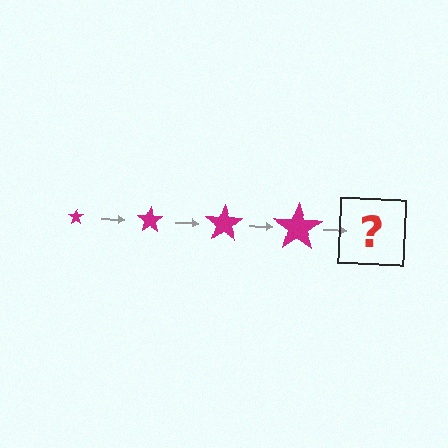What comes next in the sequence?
The next element should be a magenta star, larger than the previous one.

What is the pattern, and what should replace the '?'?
The pattern is that the star gets progressively larger each step. The '?' should be a magenta star, larger than the previous one.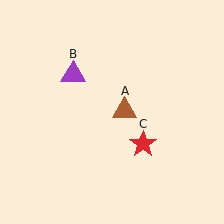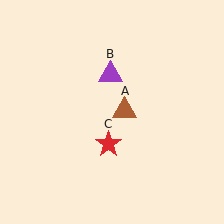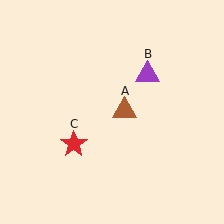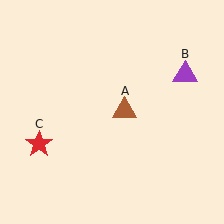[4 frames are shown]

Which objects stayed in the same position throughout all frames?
Brown triangle (object A) remained stationary.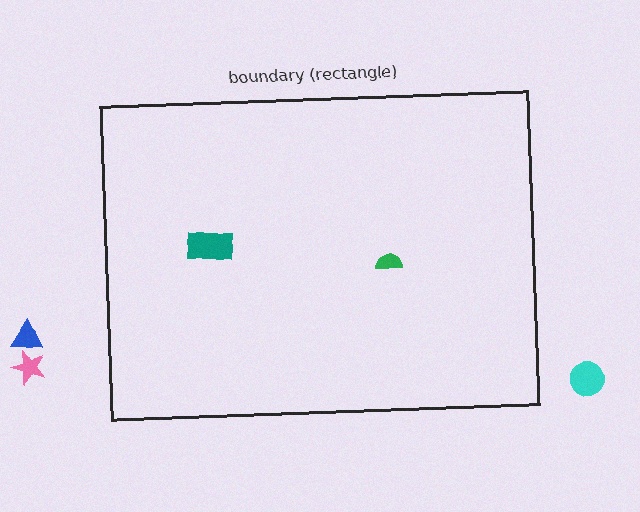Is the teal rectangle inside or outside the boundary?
Inside.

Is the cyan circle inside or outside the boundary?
Outside.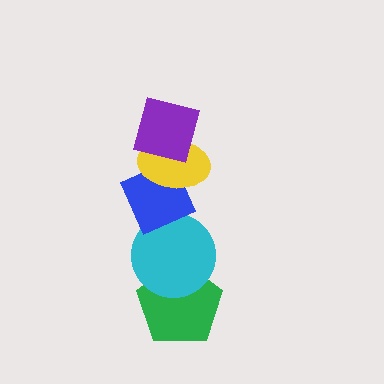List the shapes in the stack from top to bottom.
From top to bottom: the purple square, the yellow ellipse, the blue diamond, the cyan circle, the green pentagon.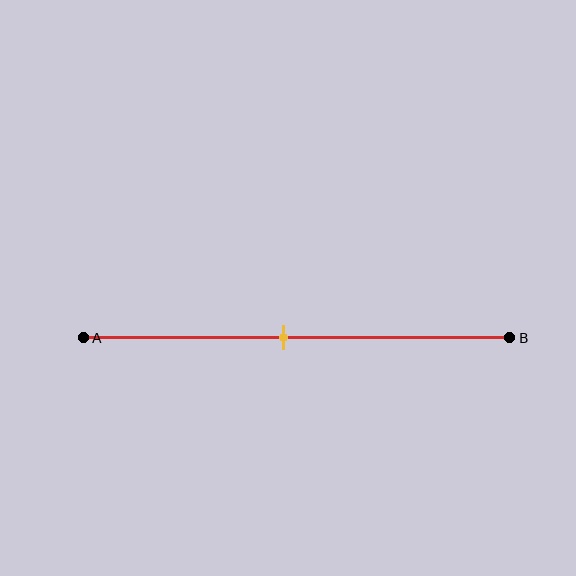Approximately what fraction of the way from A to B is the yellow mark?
The yellow mark is approximately 45% of the way from A to B.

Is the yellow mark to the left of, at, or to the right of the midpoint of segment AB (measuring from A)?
The yellow mark is to the left of the midpoint of segment AB.